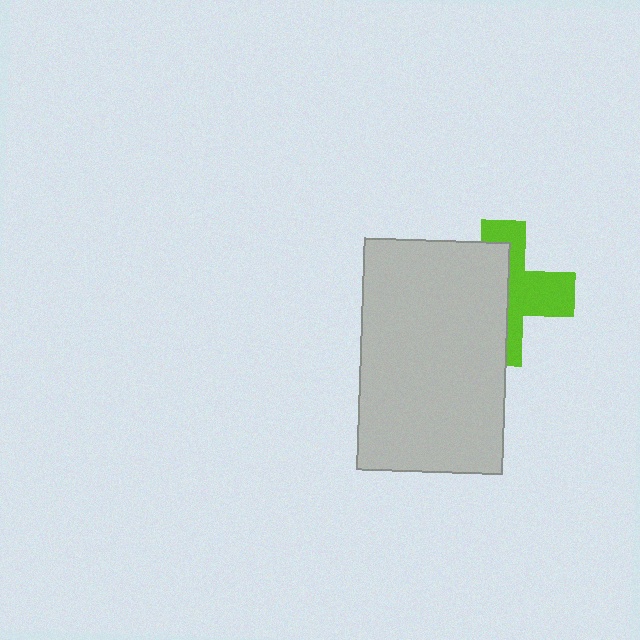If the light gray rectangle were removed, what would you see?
You would see the complete lime cross.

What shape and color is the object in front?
The object in front is a light gray rectangle.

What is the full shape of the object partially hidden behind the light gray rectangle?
The partially hidden object is a lime cross.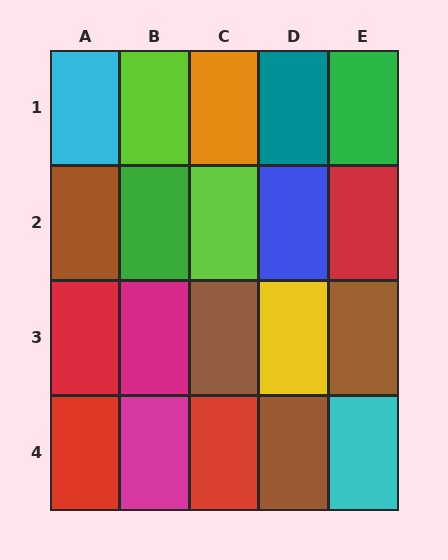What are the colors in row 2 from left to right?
Brown, green, lime, blue, red.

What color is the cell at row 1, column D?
Teal.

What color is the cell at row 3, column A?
Red.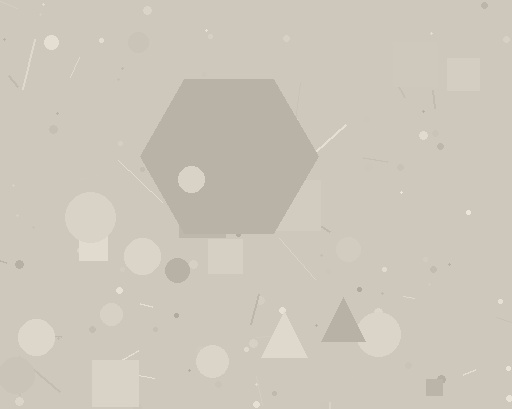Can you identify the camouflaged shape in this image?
The camouflaged shape is a hexagon.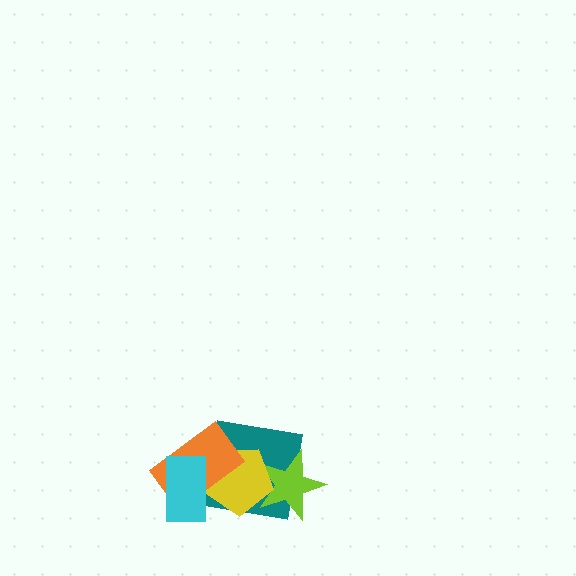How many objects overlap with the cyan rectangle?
2 objects overlap with the cyan rectangle.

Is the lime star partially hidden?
Yes, it is partially covered by another shape.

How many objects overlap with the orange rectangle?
3 objects overlap with the orange rectangle.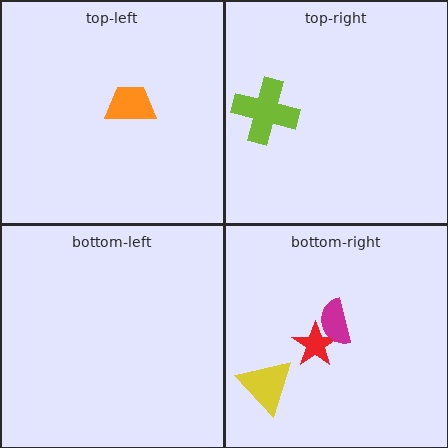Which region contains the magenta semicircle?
The bottom-right region.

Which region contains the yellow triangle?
The bottom-right region.